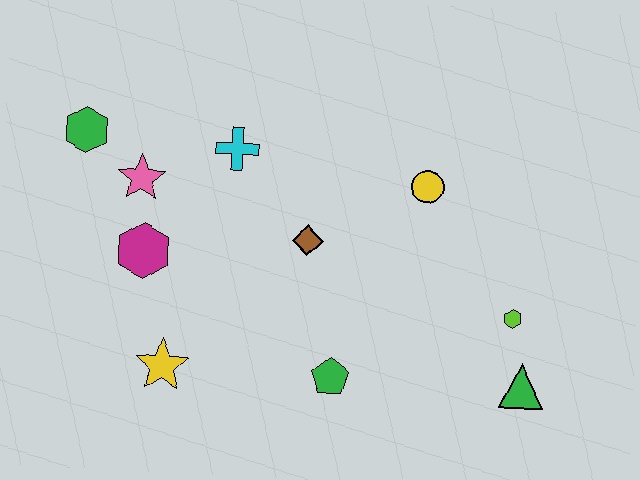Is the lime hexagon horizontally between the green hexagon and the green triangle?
Yes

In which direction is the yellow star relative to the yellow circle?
The yellow star is to the left of the yellow circle.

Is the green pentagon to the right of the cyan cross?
Yes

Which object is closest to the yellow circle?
The brown diamond is closest to the yellow circle.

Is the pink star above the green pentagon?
Yes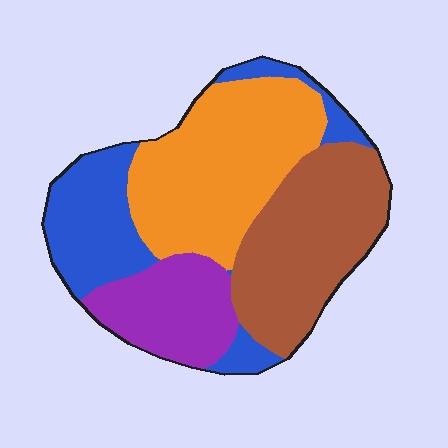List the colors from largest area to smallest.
From largest to smallest: orange, brown, blue, purple.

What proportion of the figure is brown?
Brown covers roughly 30% of the figure.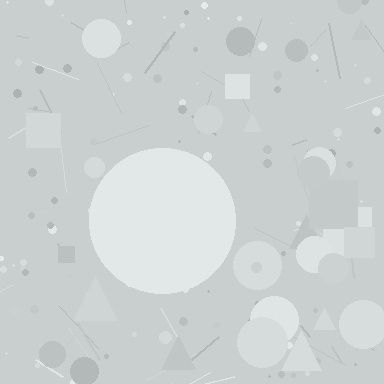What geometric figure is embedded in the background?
A circle is embedded in the background.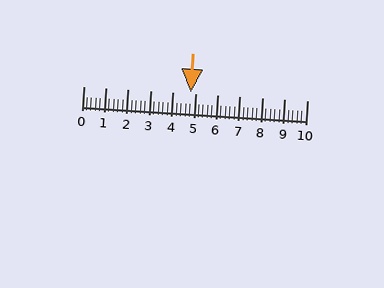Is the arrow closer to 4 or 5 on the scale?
The arrow is closer to 5.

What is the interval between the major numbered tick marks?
The major tick marks are spaced 1 units apart.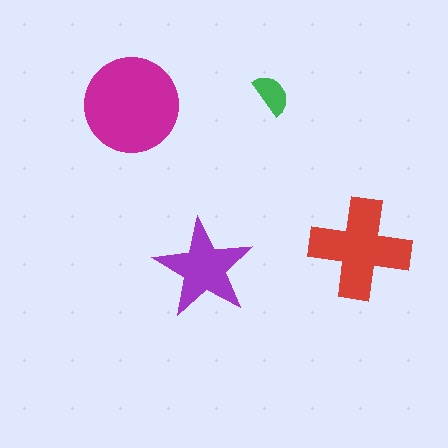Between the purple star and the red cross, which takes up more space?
The red cross.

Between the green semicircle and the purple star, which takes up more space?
The purple star.